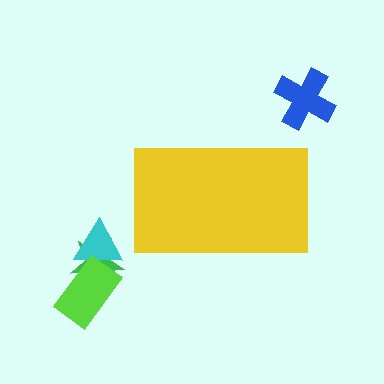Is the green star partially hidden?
No, the green star is fully visible.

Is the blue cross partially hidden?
No, the blue cross is fully visible.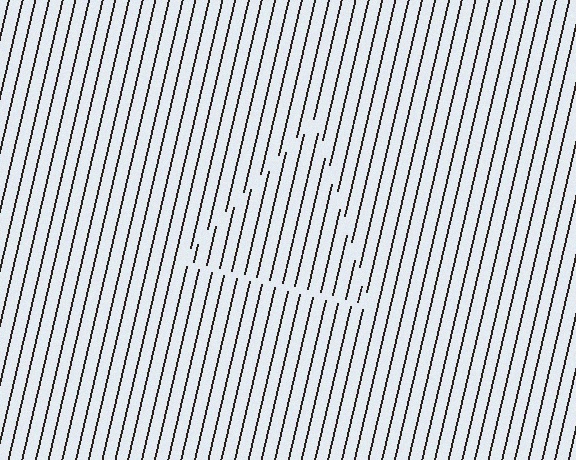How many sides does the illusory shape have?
3 sides — the line-ends trace a triangle.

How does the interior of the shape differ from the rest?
The interior of the shape contains the same grating, shifted by half a period — the contour is defined by the phase discontinuity where line-ends from the inner and outer gratings abut.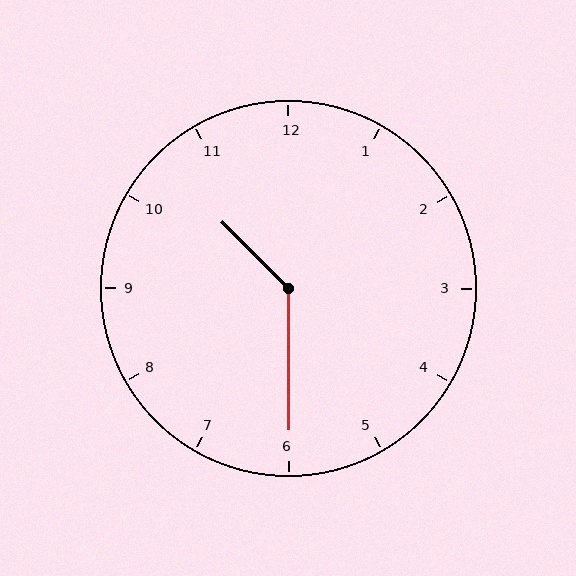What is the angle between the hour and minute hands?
Approximately 135 degrees.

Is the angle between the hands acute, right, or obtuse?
It is obtuse.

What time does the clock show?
10:30.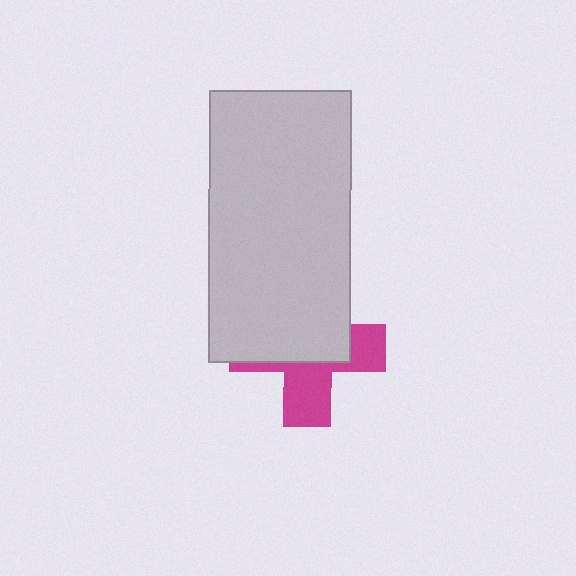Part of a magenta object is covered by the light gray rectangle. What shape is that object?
It is a cross.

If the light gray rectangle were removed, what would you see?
You would see the complete magenta cross.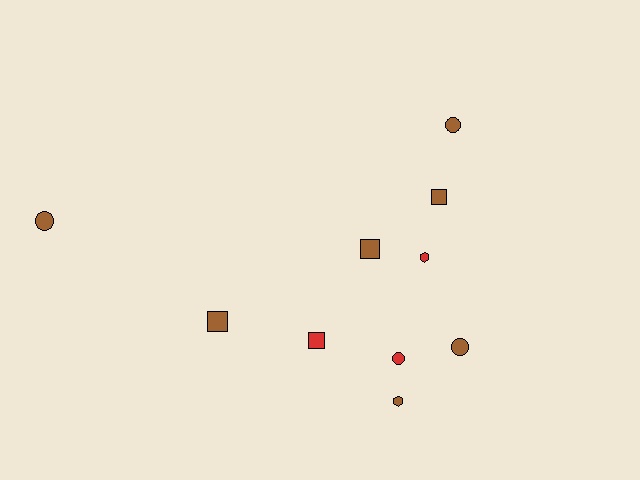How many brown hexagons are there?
There is 1 brown hexagon.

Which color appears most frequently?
Brown, with 7 objects.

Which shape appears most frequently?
Square, with 4 objects.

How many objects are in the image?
There are 10 objects.